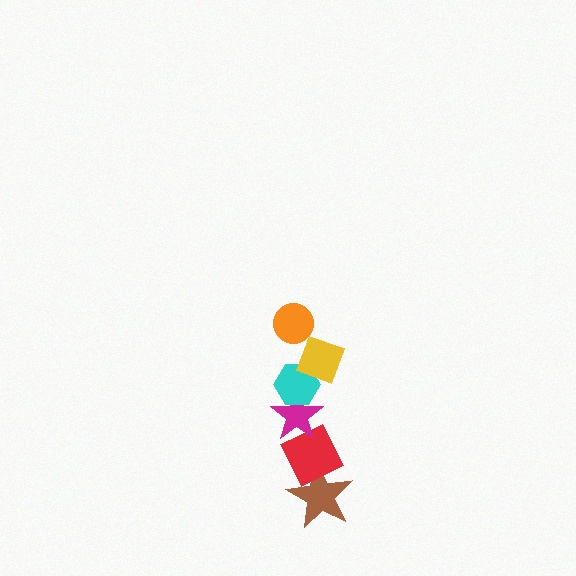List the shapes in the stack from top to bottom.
From top to bottom: the orange circle, the yellow diamond, the cyan hexagon, the magenta star, the red diamond, the brown star.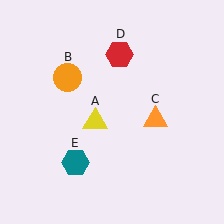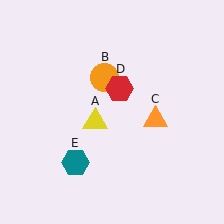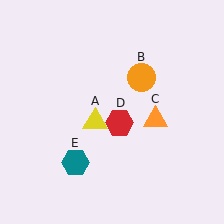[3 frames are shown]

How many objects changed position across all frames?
2 objects changed position: orange circle (object B), red hexagon (object D).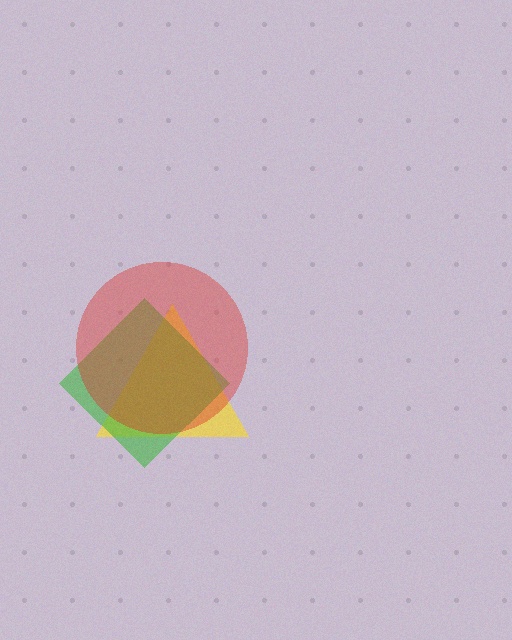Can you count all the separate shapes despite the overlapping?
Yes, there are 3 separate shapes.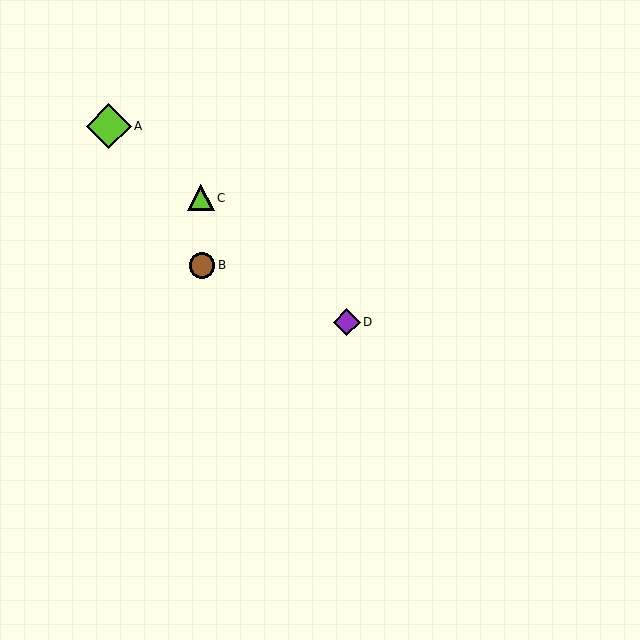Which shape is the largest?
The lime diamond (labeled A) is the largest.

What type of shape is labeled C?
Shape C is a lime triangle.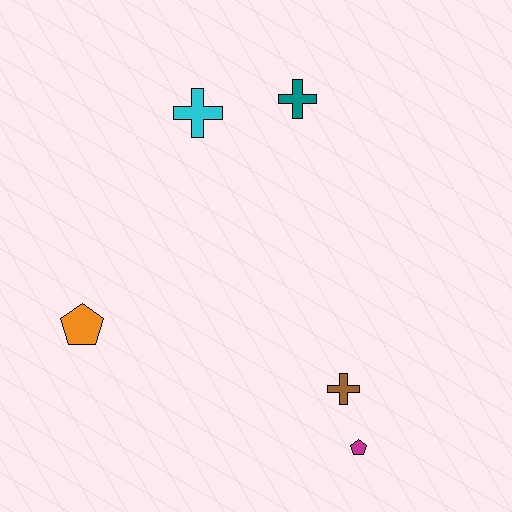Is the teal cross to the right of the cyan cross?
Yes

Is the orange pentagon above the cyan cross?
No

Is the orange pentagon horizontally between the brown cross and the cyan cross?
No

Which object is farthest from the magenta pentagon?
The cyan cross is farthest from the magenta pentagon.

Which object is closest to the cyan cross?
The teal cross is closest to the cyan cross.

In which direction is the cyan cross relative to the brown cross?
The cyan cross is above the brown cross.